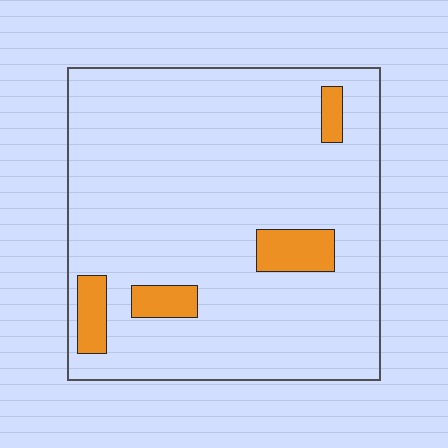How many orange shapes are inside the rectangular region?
4.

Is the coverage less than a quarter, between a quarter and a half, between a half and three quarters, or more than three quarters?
Less than a quarter.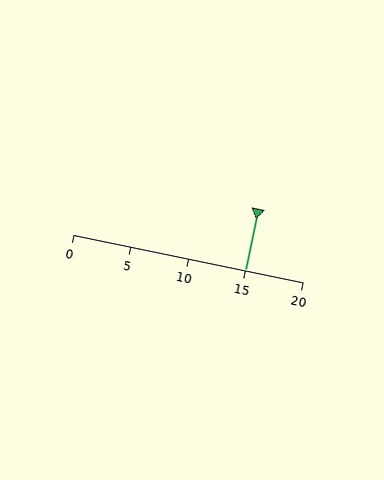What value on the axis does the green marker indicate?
The marker indicates approximately 15.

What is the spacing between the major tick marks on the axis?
The major ticks are spaced 5 apart.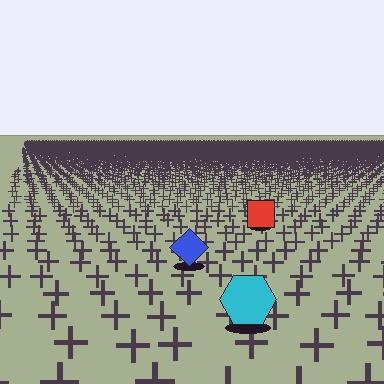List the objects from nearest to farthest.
From nearest to farthest: the cyan hexagon, the blue diamond, the red square.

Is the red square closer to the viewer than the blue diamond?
No. The blue diamond is closer — you can tell from the texture gradient: the ground texture is coarser near it.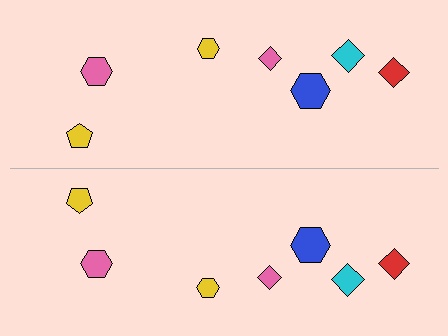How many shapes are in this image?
There are 14 shapes in this image.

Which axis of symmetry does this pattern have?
The pattern has a horizontal axis of symmetry running through the center of the image.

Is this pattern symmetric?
Yes, this pattern has bilateral (reflection) symmetry.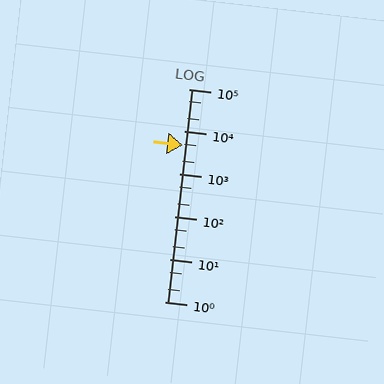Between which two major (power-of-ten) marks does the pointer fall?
The pointer is between 1000 and 10000.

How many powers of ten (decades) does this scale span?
The scale spans 5 decades, from 1 to 100000.